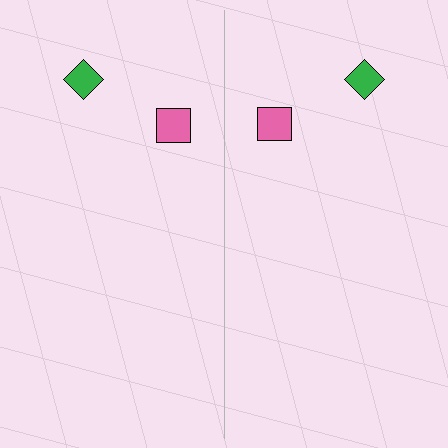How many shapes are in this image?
There are 4 shapes in this image.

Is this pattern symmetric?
Yes, this pattern has bilateral (reflection) symmetry.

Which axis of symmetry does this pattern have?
The pattern has a vertical axis of symmetry running through the center of the image.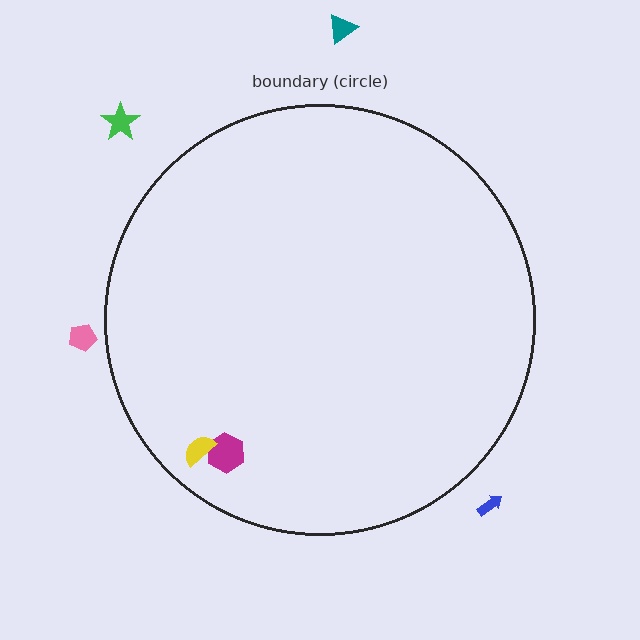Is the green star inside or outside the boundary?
Outside.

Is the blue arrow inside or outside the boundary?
Outside.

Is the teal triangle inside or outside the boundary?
Outside.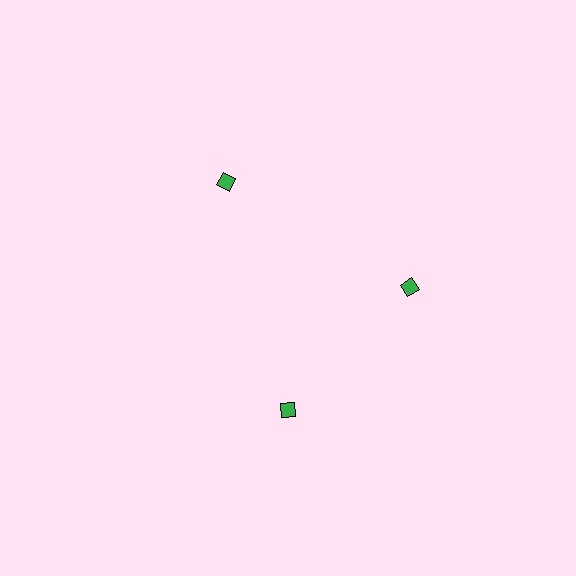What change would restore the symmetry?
The symmetry would be restored by rotating it back into even spacing with its neighbors so that all 3 diamonds sit at equal angles and equal distance from the center.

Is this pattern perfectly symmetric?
No. The 3 green diamonds are arranged in a ring, but one element near the 7 o'clock position is rotated out of alignment along the ring, breaking the 3-fold rotational symmetry.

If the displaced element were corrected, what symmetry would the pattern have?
It would have 3-fold rotational symmetry — the pattern would map onto itself every 120 degrees.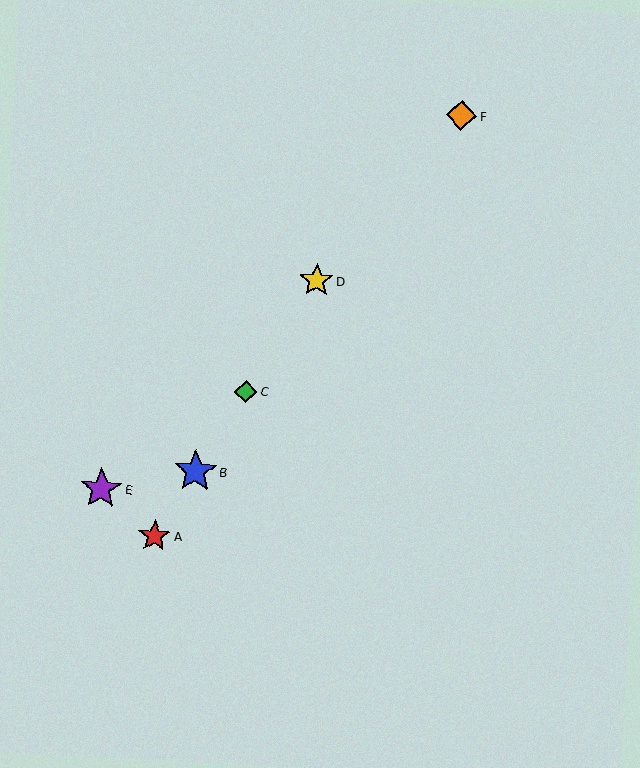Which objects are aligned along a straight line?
Objects A, B, C, D are aligned along a straight line.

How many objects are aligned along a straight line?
4 objects (A, B, C, D) are aligned along a straight line.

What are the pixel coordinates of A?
Object A is at (154, 536).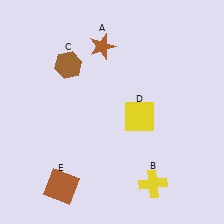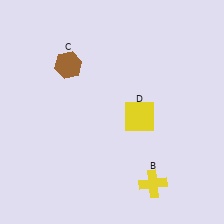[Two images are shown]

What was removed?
The brown star (A), the brown square (E) were removed in Image 2.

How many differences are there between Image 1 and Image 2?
There are 2 differences between the two images.